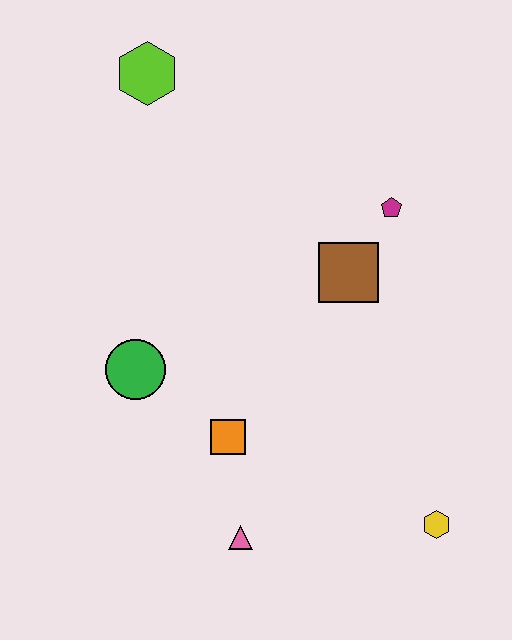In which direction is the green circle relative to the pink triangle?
The green circle is above the pink triangle.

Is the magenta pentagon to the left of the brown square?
No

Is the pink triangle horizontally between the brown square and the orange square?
Yes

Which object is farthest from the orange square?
The lime hexagon is farthest from the orange square.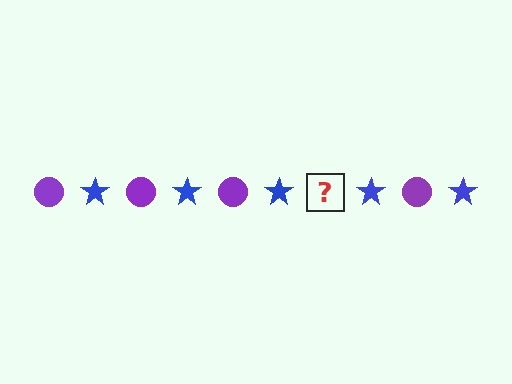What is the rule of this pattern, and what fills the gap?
The rule is that the pattern alternates between purple circle and blue star. The gap should be filled with a purple circle.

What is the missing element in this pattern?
The missing element is a purple circle.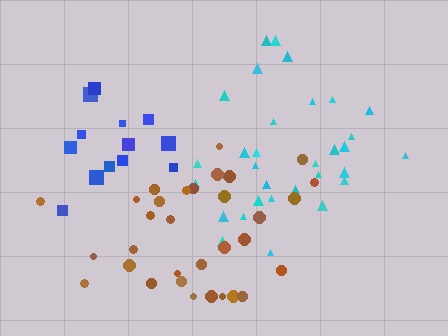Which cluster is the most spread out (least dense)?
Brown.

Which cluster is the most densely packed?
Blue.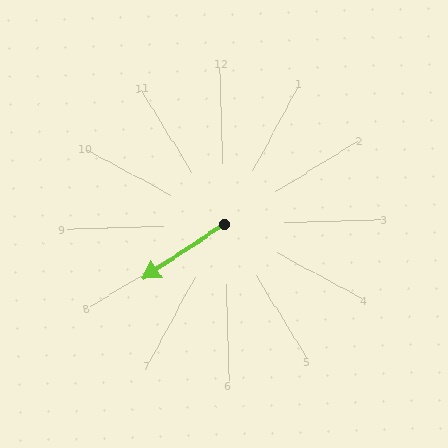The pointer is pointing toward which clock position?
Roughly 8 o'clock.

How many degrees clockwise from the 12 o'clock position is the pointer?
Approximately 238 degrees.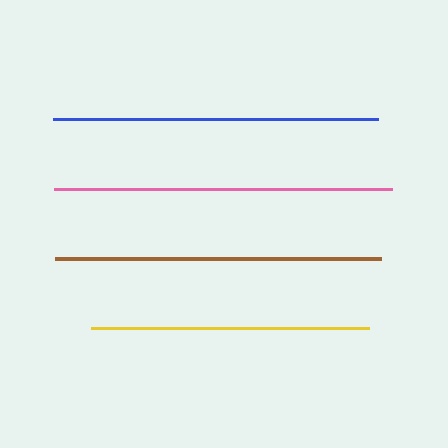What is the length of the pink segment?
The pink segment is approximately 337 pixels long.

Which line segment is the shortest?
The yellow line is the shortest at approximately 278 pixels.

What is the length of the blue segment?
The blue segment is approximately 325 pixels long.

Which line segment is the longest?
The pink line is the longest at approximately 337 pixels.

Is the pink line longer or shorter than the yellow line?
The pink line is longer than the yellow line.